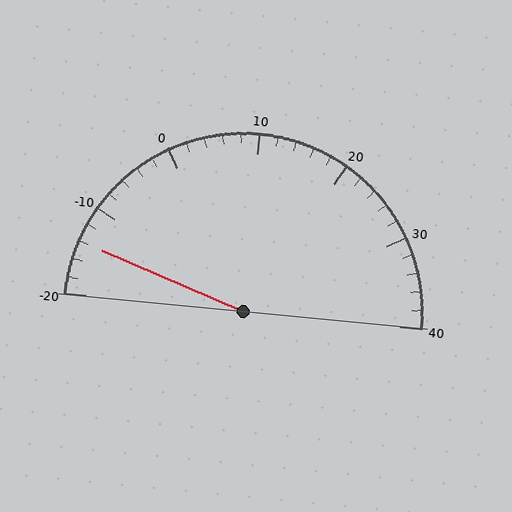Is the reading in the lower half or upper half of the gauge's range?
The reading is in the lower half of the range (-20 to 40).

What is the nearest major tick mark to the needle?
The nearest major tick mark is -10.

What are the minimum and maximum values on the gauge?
The gauge ranges from -20 to 40.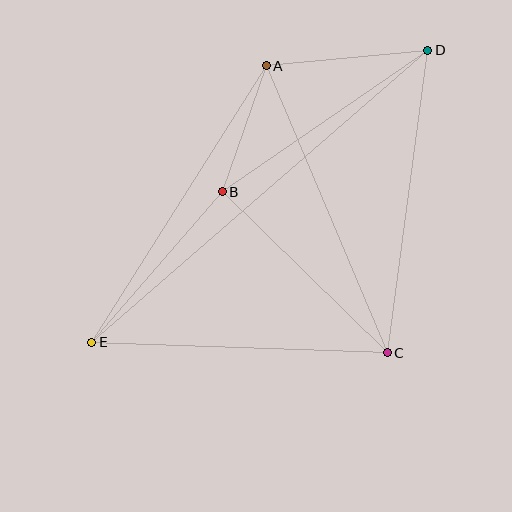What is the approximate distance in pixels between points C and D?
The distance between C and D is approximately 305 pixels.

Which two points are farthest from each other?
Points D and E are farthest from each other.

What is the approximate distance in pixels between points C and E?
The distance between C and E is approximately 296 pixels.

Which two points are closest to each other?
Points A and B are closest to each other.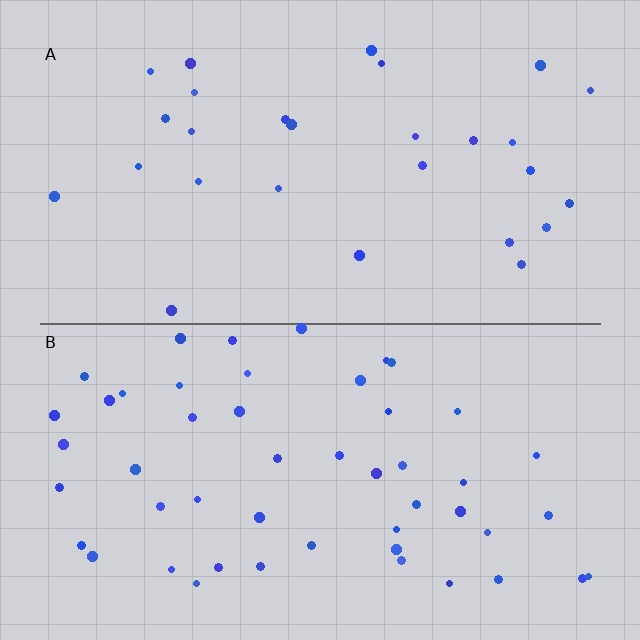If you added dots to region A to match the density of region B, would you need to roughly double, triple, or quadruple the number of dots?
Approximately double.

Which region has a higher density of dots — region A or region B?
B (the bottom).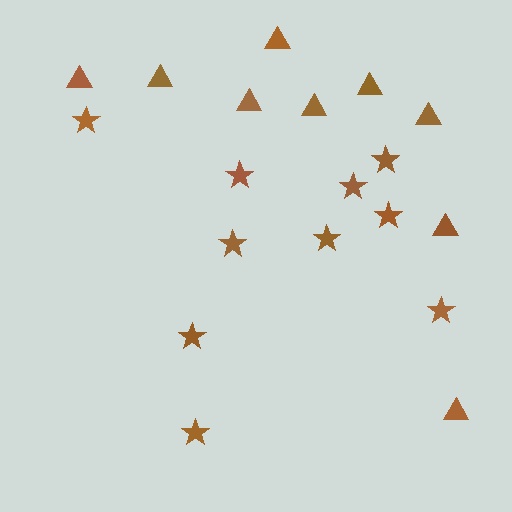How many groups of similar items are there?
There are 2 groups: one group of stars (10) and one group of triangles (9).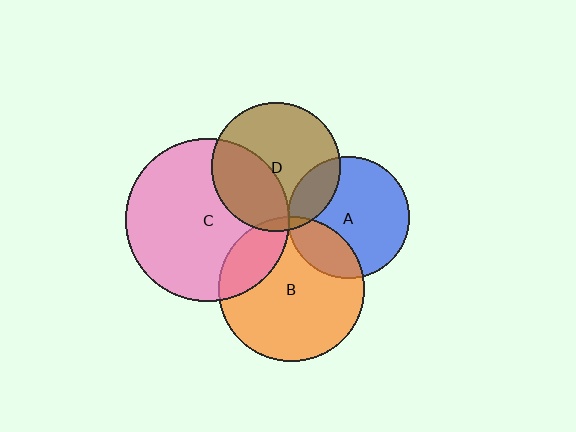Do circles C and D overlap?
Yes.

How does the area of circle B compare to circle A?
Approximately 1.4 times.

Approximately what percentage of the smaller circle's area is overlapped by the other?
Approximately 35%.